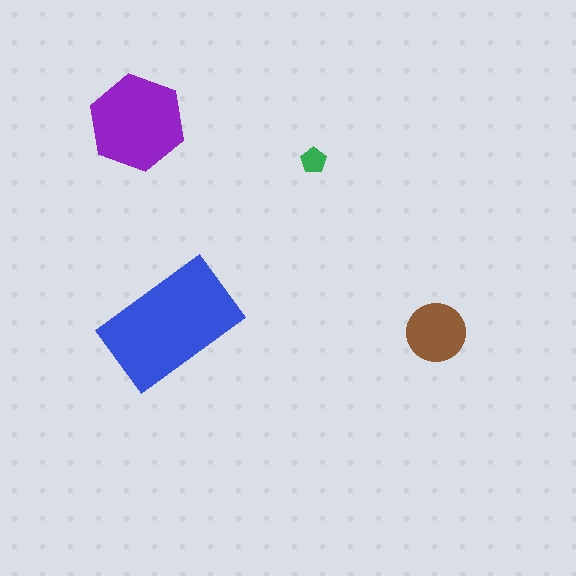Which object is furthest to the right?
The brown circle is rightmost.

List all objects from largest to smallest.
The blue rectangle, the purple hexagon, the brown circle, the green pentagon.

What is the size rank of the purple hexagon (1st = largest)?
2nd.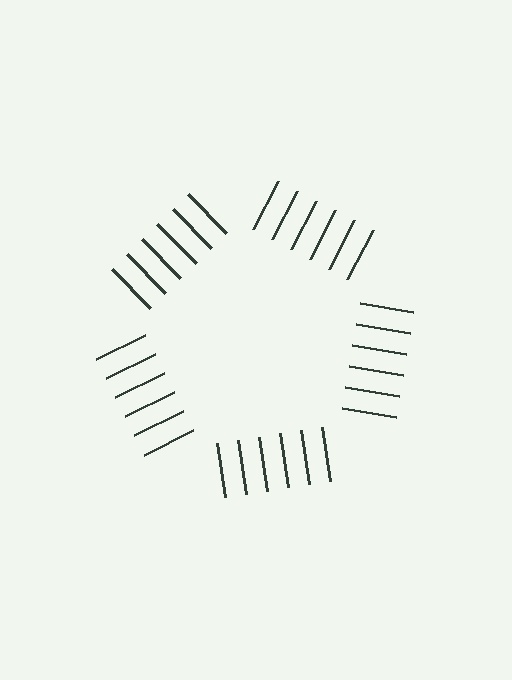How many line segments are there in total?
30 — 6 along each of the 5 edges.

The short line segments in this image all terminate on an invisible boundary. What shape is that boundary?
An illusory pentagon — the line segments terminate on its edges but no continuous stroke is drawn.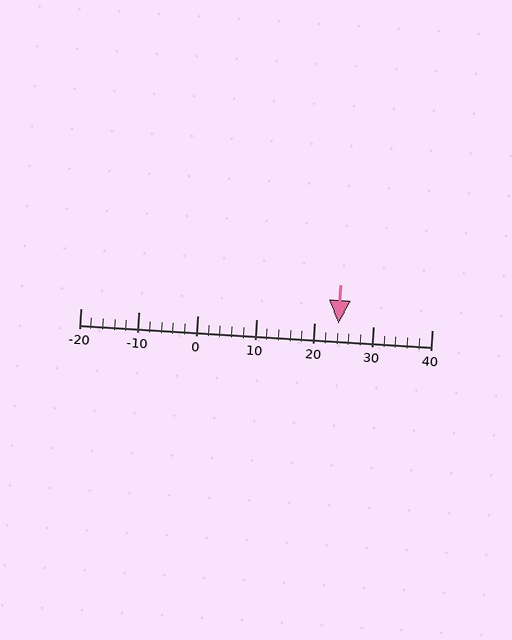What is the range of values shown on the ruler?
The ruler shows values from -20 to 40.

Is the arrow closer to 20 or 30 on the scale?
The arrow is closer to 20.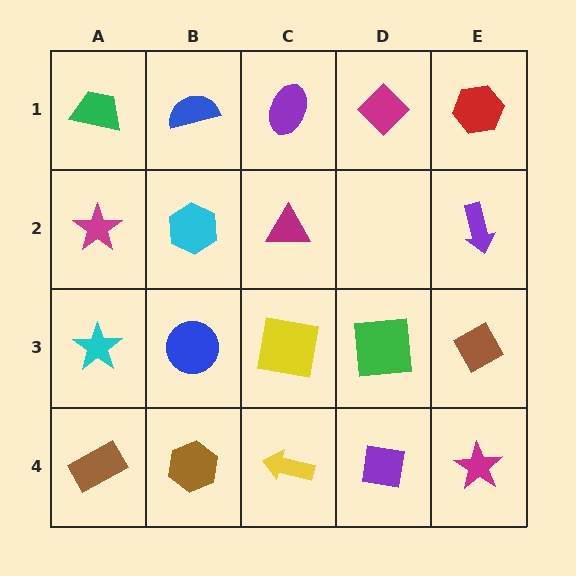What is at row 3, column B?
A blue circle.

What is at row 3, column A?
A cyan star.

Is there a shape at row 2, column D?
No, that cell is empty.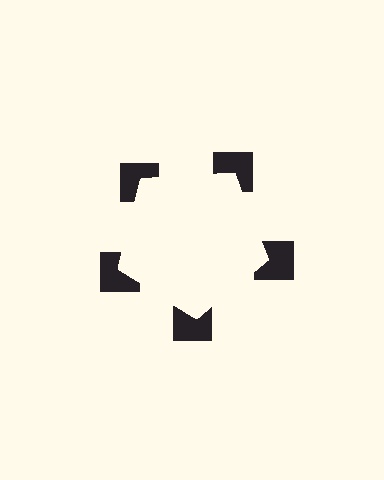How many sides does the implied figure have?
5 sides.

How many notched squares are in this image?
There are 5 — one at each vertex of the illusory pentagon.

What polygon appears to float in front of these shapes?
An illusory pentagon — its edges are inferred from the aligned wedge cuts in the notched squares, not physically drawn.